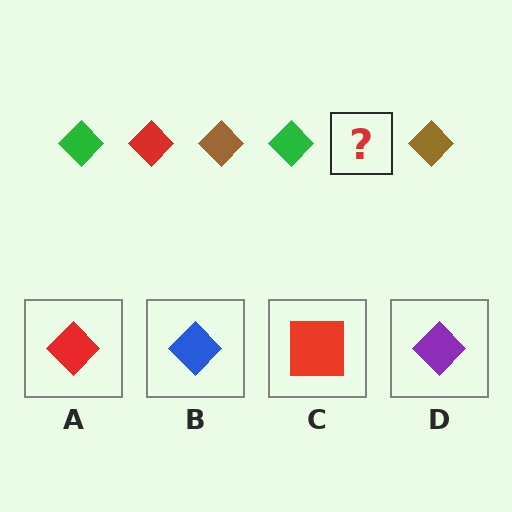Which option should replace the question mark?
Option A.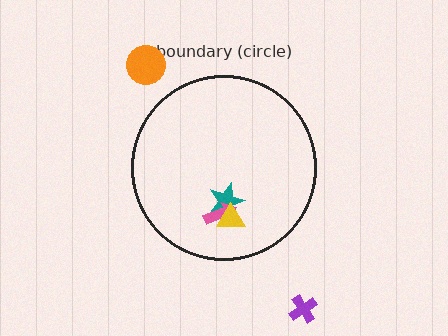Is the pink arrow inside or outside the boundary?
Inside.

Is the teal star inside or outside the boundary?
Inside.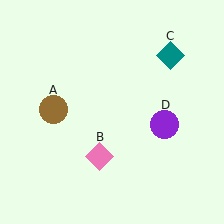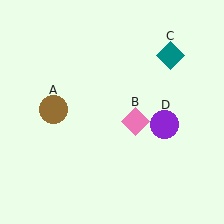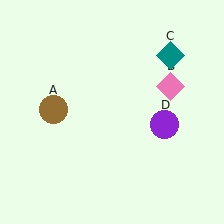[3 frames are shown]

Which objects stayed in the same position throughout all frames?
Brown circle (object A) and teal diamond (object C) and purple circle (object D) remained stationary.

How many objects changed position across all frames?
1 object changed position: pink diamond (object B).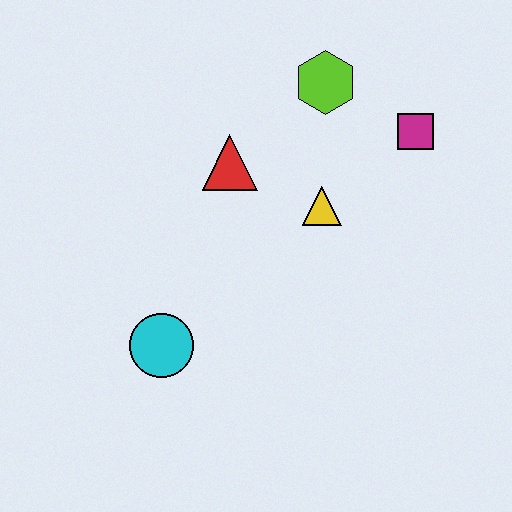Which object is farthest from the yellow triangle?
The cyan circle is farthest from the yellow triangle.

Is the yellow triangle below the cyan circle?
No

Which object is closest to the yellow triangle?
The red triangle is closest to the yellow triangle.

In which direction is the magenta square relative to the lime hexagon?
The magenta square is to the right of the lime hexagon.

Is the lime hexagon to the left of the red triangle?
No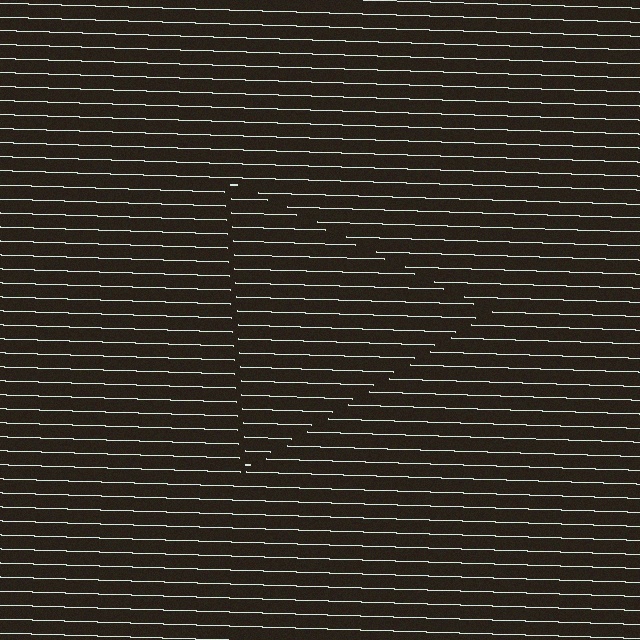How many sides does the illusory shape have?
3 sides — the line-ends trace a triangle.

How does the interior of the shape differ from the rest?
The interior of the shape contains the same grating, shifted by half a period — the contour is defined by the phase discontinuity where line-ends from the inner and outer gratings abut.